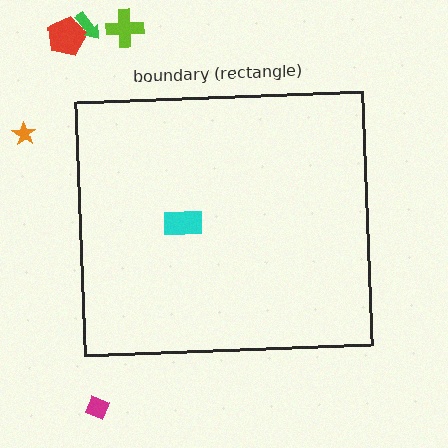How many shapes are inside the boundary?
1 inside, 5 outside.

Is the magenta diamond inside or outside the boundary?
Outside.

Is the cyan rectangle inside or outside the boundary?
Inside.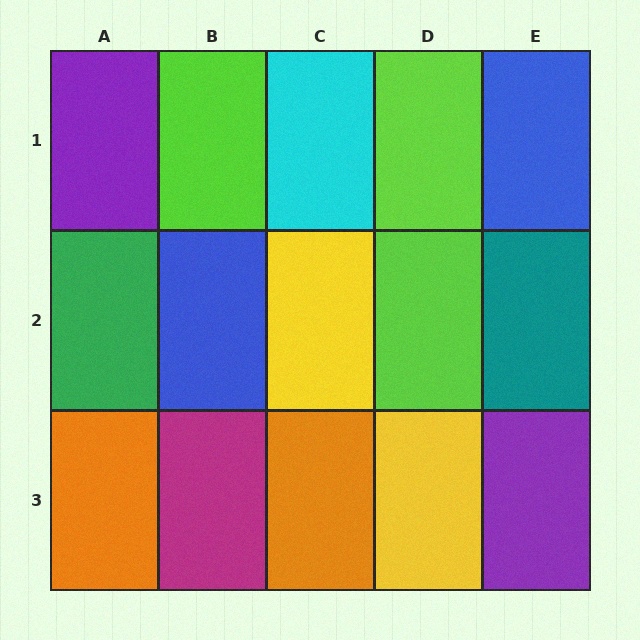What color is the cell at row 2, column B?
Blue.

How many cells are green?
1 cell is green.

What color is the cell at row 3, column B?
Magenta.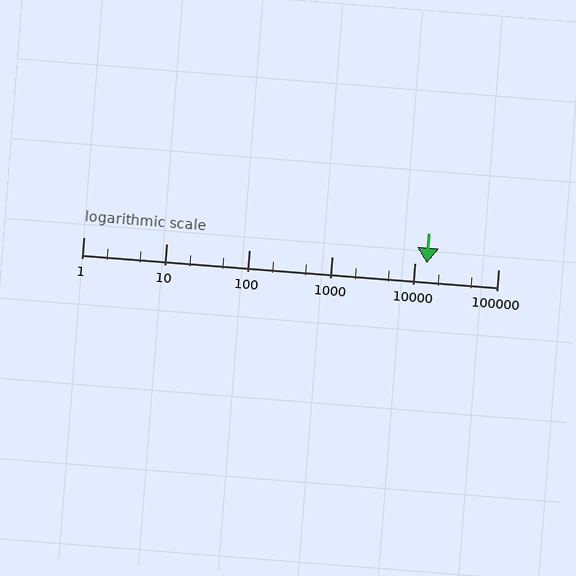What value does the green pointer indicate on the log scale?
The pointer indicates approximately 14000.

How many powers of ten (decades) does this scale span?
The scale spans 5 decades, from 1 to 100000.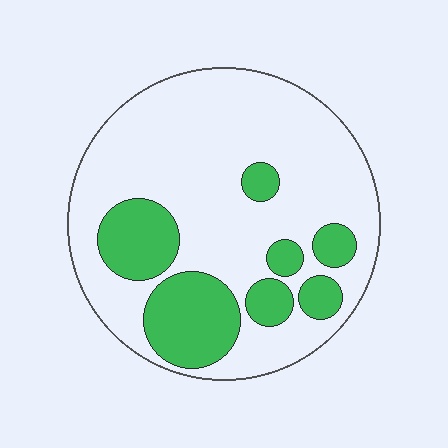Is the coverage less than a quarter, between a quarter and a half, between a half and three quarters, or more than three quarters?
Between a quarter and a half.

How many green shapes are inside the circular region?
7.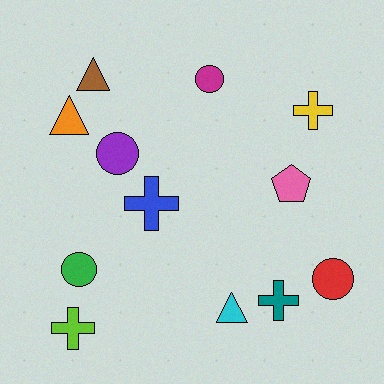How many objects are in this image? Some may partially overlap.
There are 12 objects.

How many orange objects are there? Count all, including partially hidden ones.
There is 1 orange object.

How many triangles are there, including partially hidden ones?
There are 3 triangles.